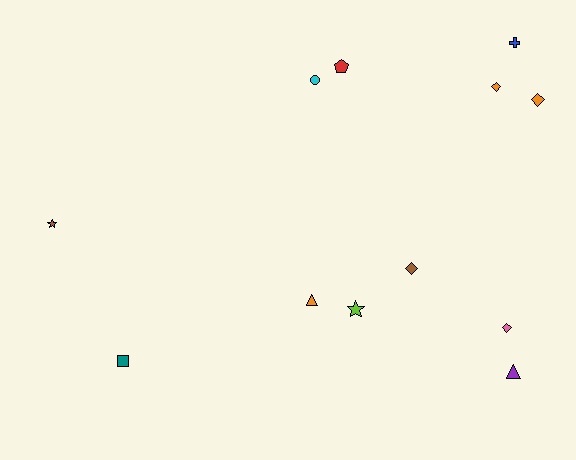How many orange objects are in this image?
There are 3 orange objects.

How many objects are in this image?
There are 12 objects.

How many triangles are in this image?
There are 2 triangles.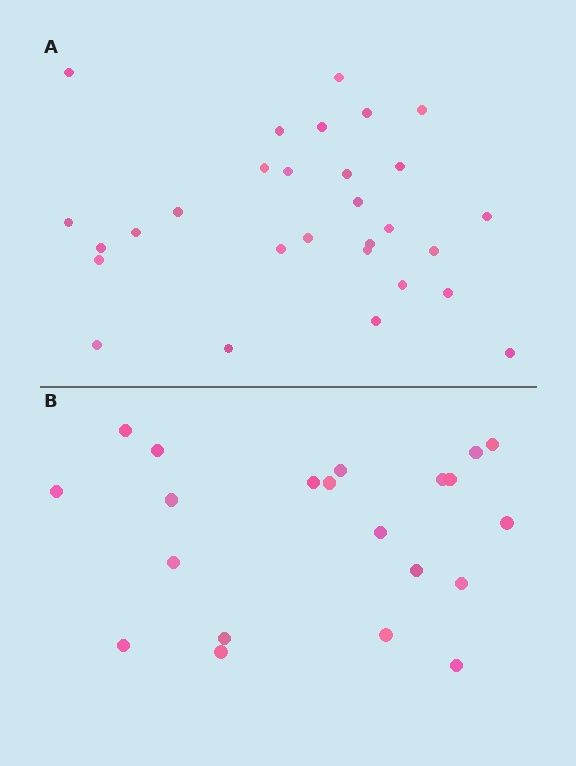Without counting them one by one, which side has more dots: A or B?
Region A (the top region) has more dots.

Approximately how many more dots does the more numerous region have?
Region A has roughly 8 or so more dots than region B.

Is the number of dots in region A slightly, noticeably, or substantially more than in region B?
Region A has noticeably more, but not dramatically so. The ratio is roughly 1.4 to 1.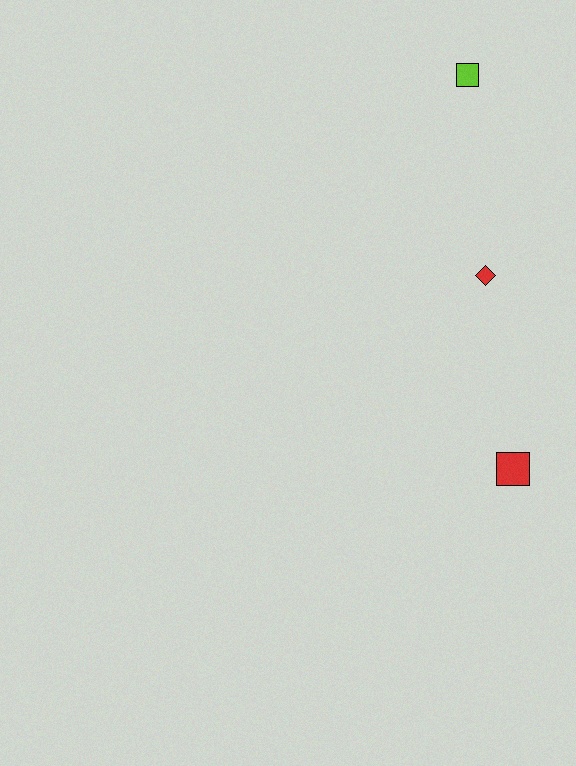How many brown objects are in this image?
There are no brown objects.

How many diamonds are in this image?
There is 1 diamond.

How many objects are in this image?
There are 3 objects.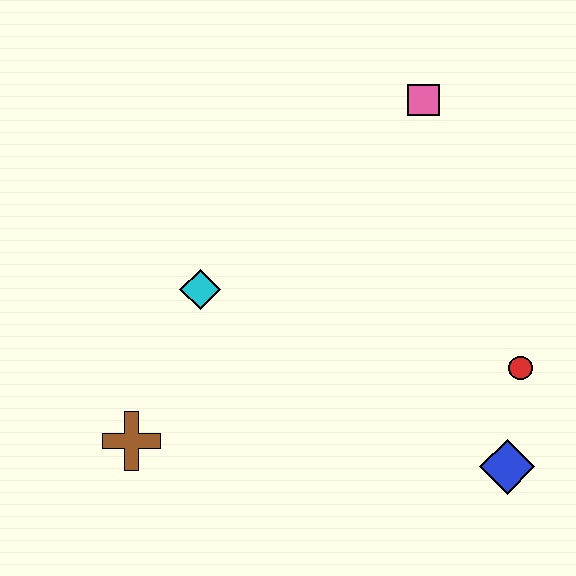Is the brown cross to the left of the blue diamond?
Yes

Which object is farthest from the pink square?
The brown cross is farthest from the pink square.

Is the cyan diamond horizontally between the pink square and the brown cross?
Yes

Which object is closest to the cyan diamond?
The brown cross is closest to the cyan diamond.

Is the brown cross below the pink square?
Yes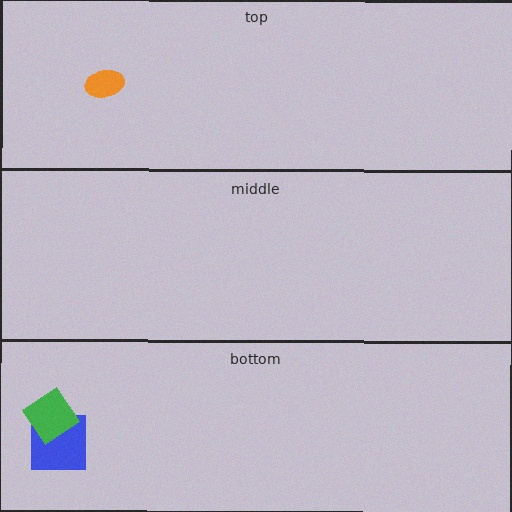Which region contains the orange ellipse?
The top region.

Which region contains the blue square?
The bottom region.